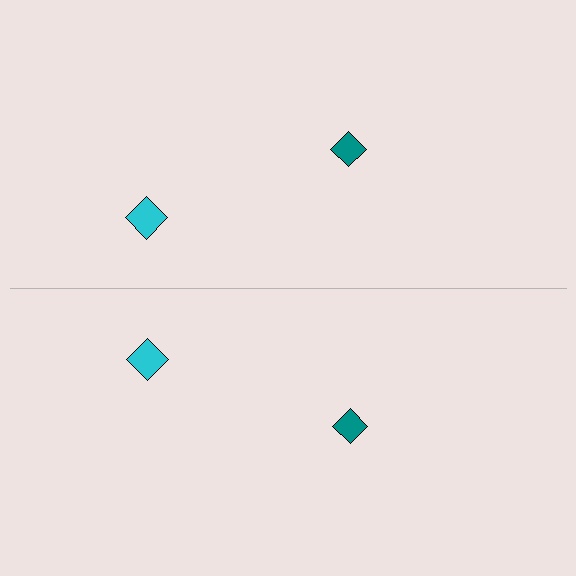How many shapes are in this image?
There are 4 shapes in this image.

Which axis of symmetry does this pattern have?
The pattern has a horizontal axis of symmetry running through the center of the image.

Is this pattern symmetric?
Yes, this pattern has bilateral (reflection) symmetry.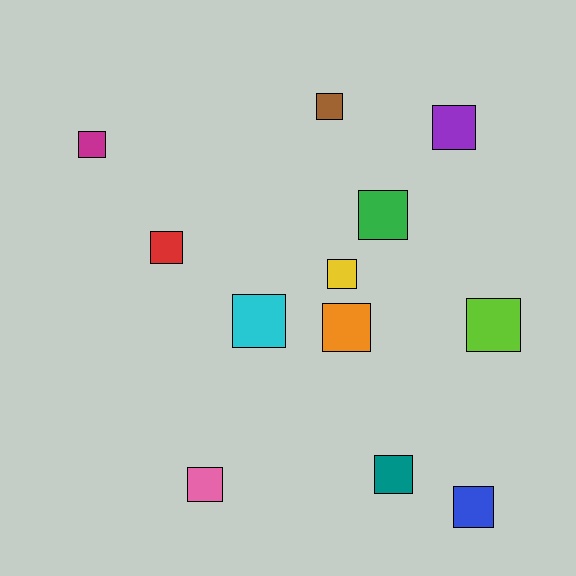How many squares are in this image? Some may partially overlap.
There are 12 squares.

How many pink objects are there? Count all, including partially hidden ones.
There is 1 pink object.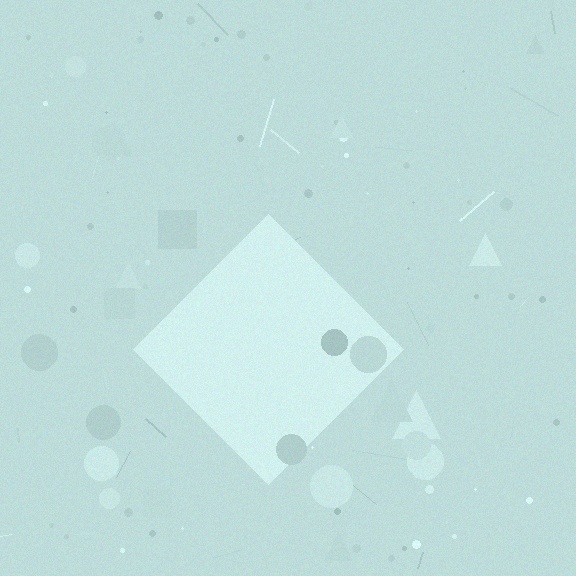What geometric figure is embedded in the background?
A diamond is embedded in the background.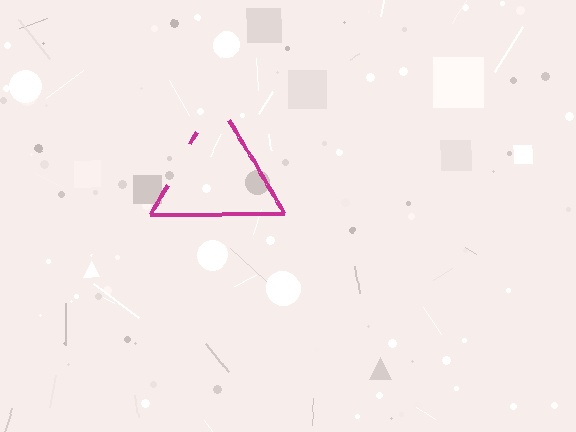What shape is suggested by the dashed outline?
The dashed outline suggests a triangle.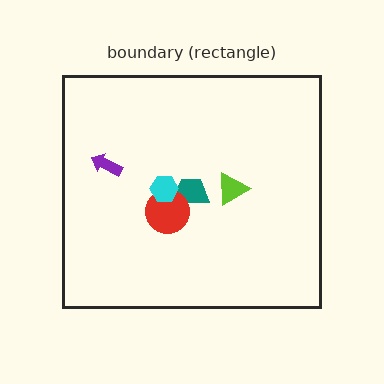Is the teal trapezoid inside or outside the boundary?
Inside.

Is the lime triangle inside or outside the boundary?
Inside.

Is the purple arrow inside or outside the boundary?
Inside.